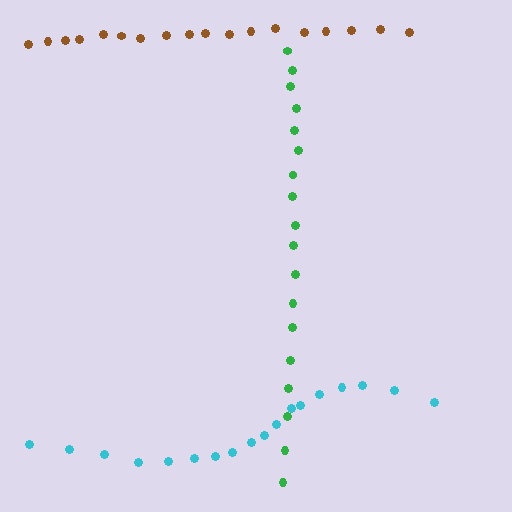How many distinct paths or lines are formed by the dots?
There are 3 distinct paths.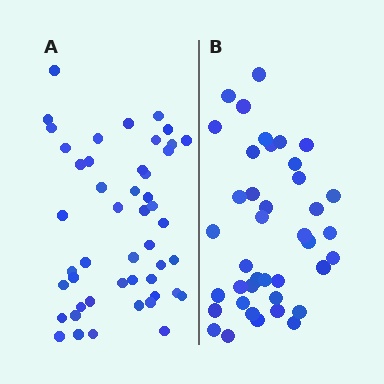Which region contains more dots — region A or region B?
Region A (the left region) has more dots.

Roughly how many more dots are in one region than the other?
Region A has roughly 8 or so more dots than region B.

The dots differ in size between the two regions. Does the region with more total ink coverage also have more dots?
No. Region B has more total ink coverage because its dots are larger, but region A actually contains more individual dots. Total area can be misleading — the number of items is what matters here.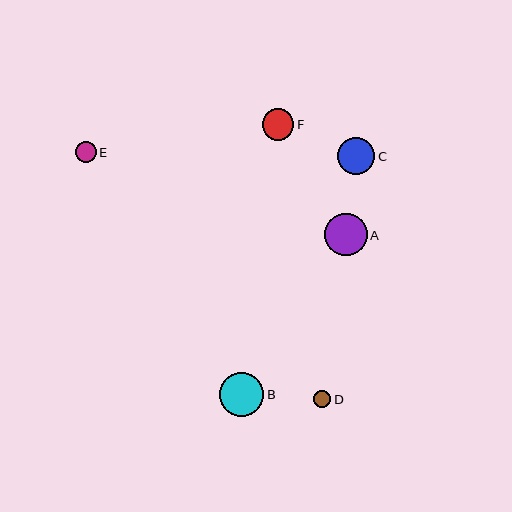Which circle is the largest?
Circle B is the largest with a size of approximately 45 pixels.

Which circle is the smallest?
Circle D is the smallest with a size of approximately 17 pixels.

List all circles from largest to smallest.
From largest to smallest: B, A, C, F, E, D.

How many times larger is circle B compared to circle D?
Circle B is approximately 2.6 times the size of circle D.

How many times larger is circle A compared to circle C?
Circle A is approximately 1.2 times the size of circle C.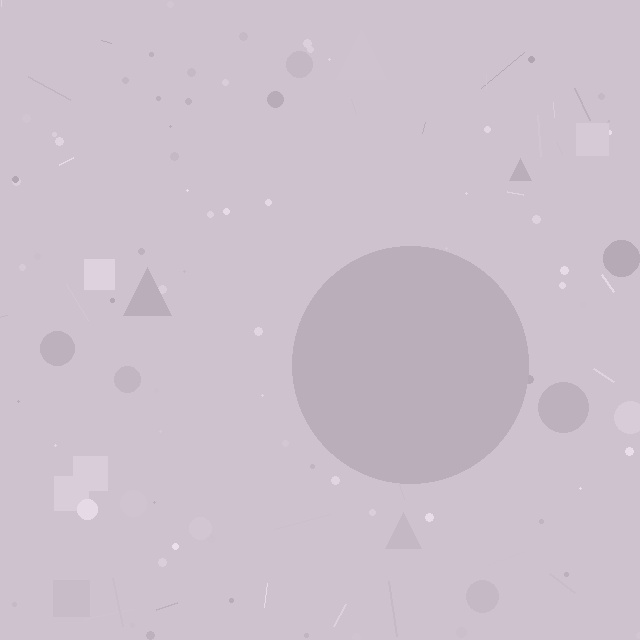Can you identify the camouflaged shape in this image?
The camouflaged shape is a circle.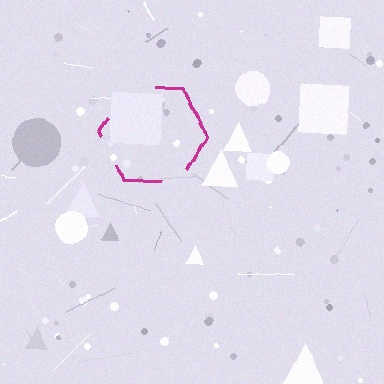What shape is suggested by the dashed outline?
The dashed outline suggests a hexagon.